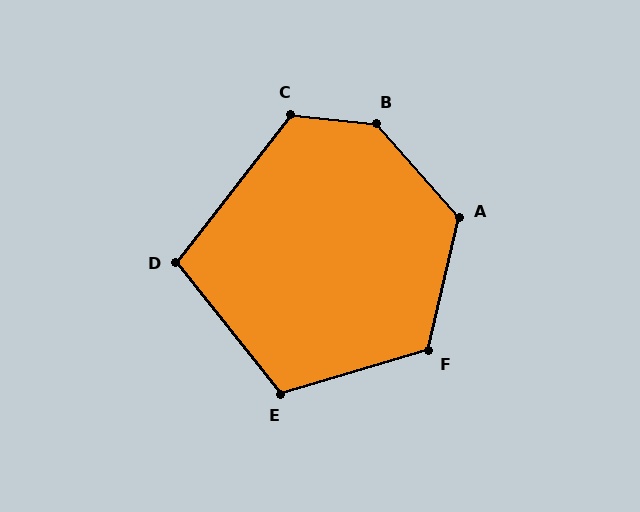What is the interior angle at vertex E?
Approximately 112 degrees (obtuse).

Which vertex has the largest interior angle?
B, at approximately 137 degrees.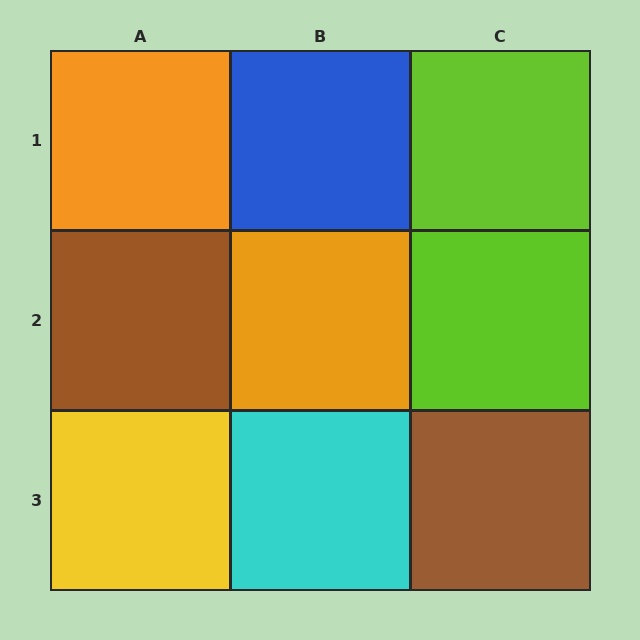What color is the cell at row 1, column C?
Lime.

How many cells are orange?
2 cells are orange.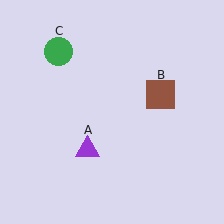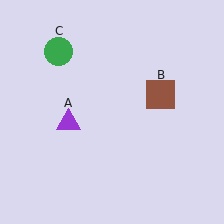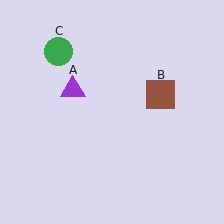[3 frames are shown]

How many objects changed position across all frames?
1 object changed position: purple triangle (object A).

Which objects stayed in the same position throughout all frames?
Brown square (object B) and green circle (object C) remained stationary.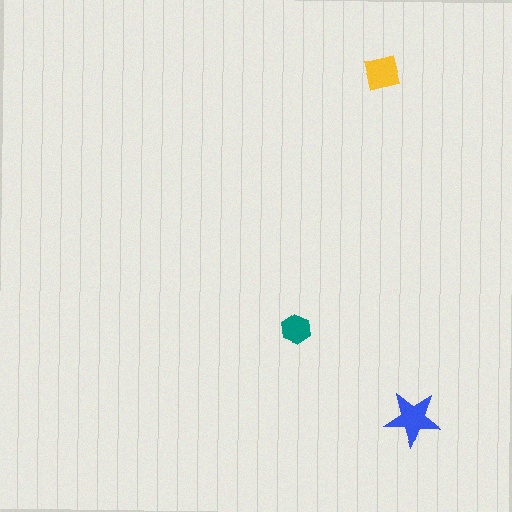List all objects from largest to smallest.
The blue star, the yellow square, the teal hexagon.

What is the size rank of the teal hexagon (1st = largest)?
3rd.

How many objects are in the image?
There are 3 objects in the image.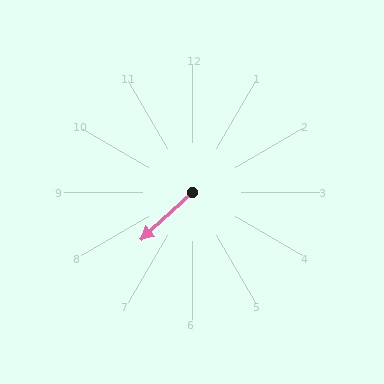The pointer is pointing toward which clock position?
Roughly 8 o'clock.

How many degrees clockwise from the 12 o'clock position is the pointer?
Approximately 227 degrees.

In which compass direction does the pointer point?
Southwest.